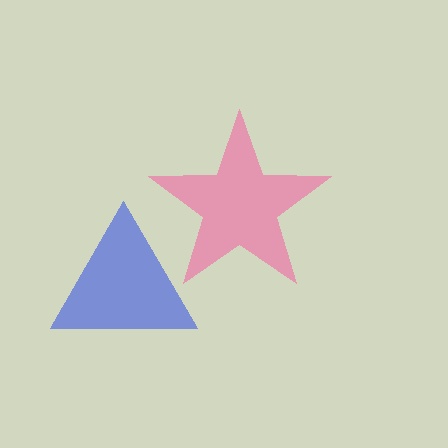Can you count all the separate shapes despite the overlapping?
Yes, there are 2 separate shapes.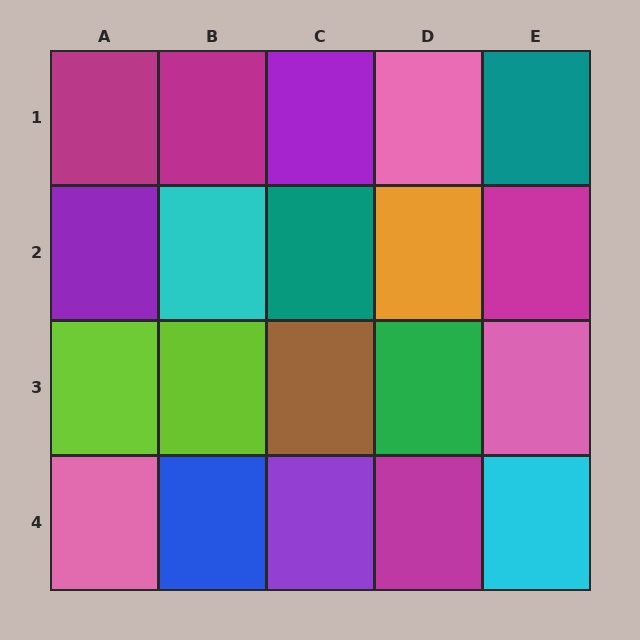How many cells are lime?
2 cells are lime.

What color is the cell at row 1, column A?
Magenta.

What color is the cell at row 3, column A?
Lime.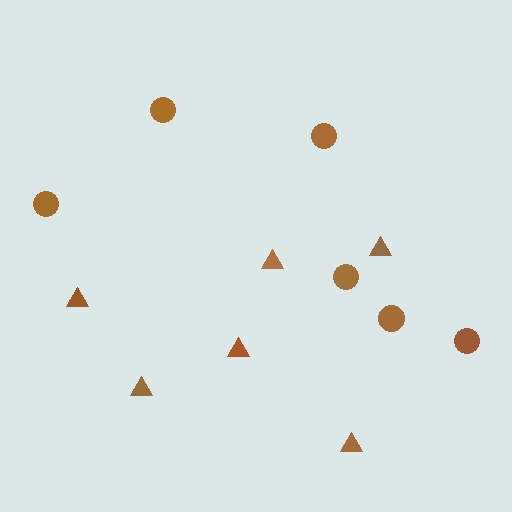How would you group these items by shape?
There are 2 groups: one group of circles (6) and one group of triangles (6).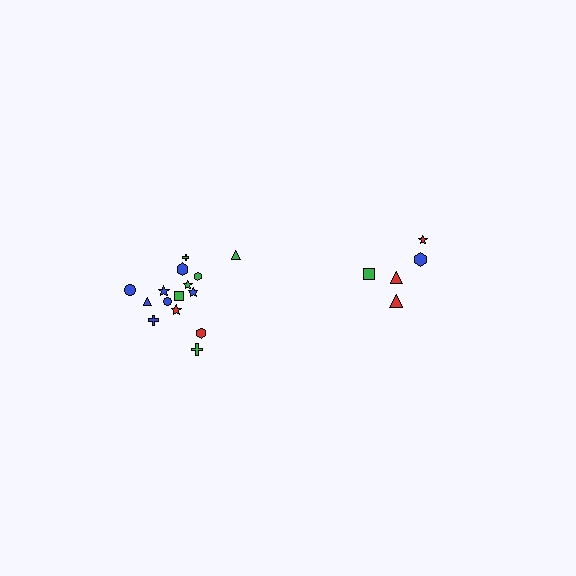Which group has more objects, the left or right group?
The left group.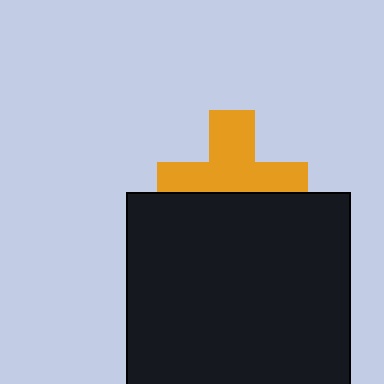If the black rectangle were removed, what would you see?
You would see the complete orange cross.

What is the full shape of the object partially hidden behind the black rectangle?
The partially hidden object is an orange cross.